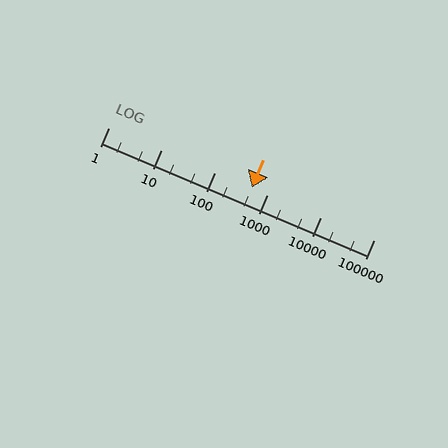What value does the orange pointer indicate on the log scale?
The pointer indicates approximately 510.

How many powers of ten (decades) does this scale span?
The scale spans 5 decades, from 1 to 100000.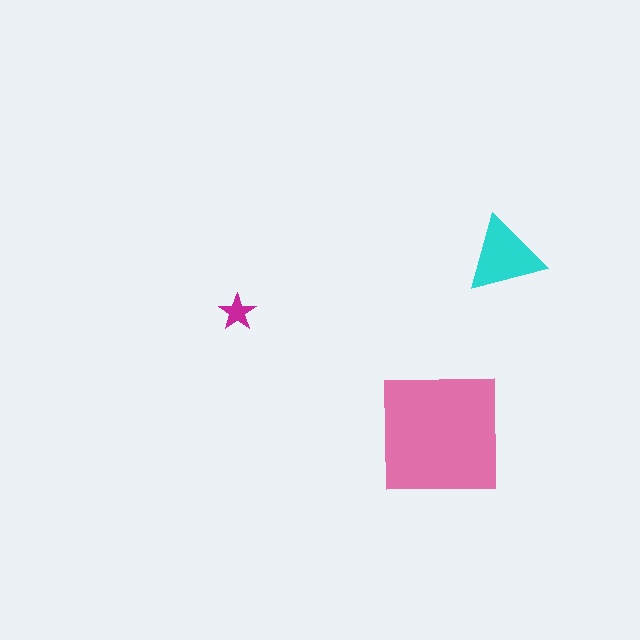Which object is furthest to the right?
The cyan triangle is rightmost.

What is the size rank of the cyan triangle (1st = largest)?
2nd.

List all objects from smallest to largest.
The magenta star, the cyan triangle, the pink square.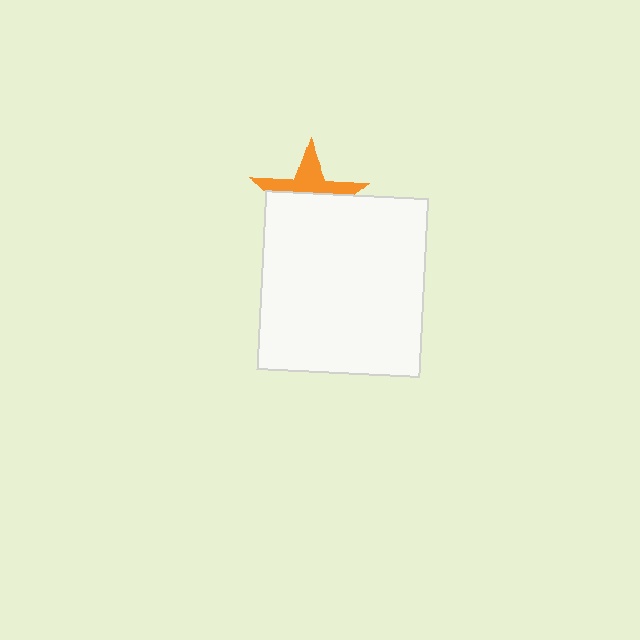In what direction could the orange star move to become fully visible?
The orange star could move up. That would shift it out from behind the white rectangle entirely.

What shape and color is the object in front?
The object in front is a white rectangle.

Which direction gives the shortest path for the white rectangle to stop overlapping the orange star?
Moving down gives the shortest separation.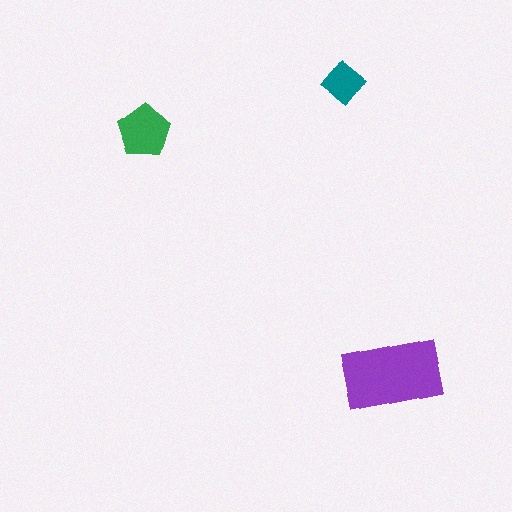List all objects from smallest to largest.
The teal diamond, the green pentagon, the purple rectangle.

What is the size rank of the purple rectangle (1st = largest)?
1st.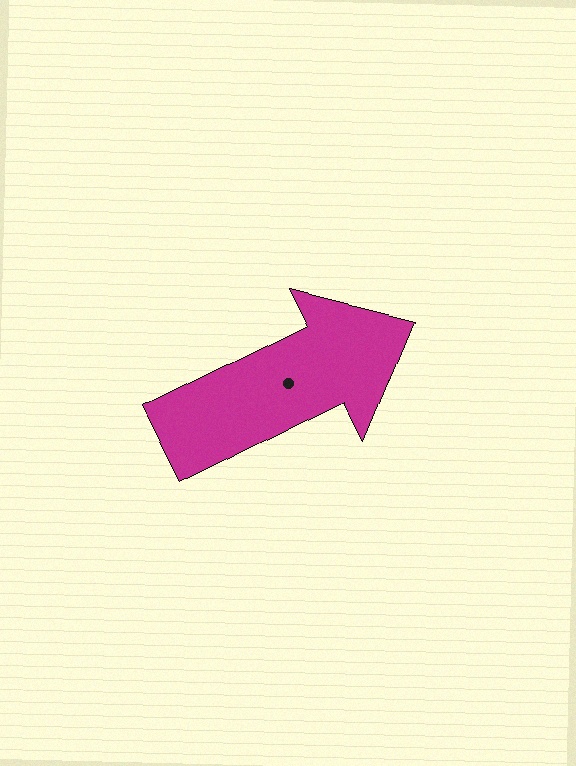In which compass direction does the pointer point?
Northeast.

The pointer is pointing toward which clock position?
Roughly 2 o'clock.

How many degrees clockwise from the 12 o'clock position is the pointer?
Approximately 63 degrees.